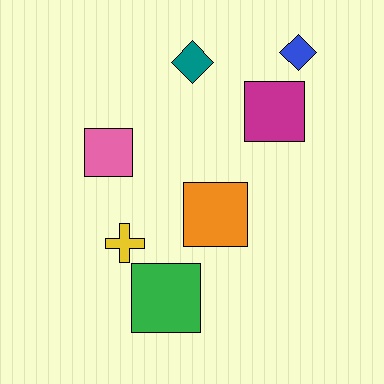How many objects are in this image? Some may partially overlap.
There are 7 objects.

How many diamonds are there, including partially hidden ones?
There are 2 diamonds.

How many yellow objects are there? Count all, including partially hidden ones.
There is 1 yellow object.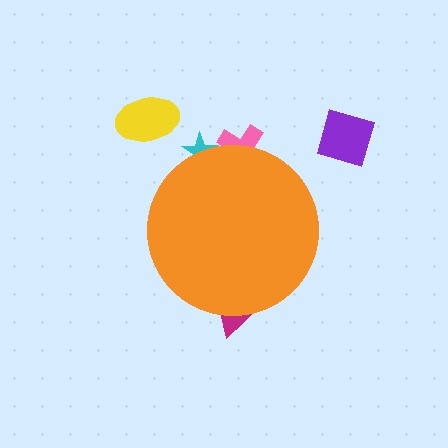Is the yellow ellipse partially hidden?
No, the yellow ellipse is fully visible.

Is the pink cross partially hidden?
Yes, the pink cross is partially hidden behind the orange circle.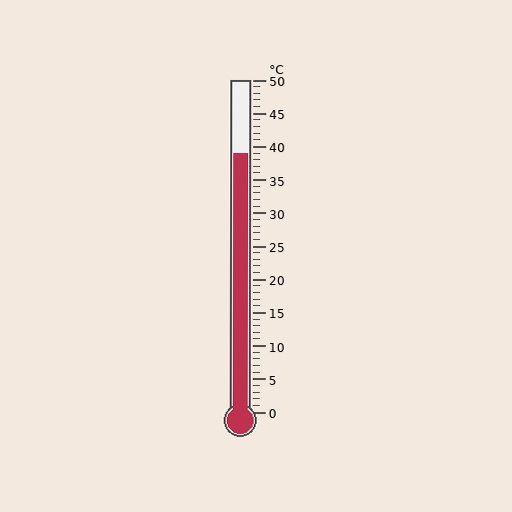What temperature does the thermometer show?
The thermometer shows approximately 39°C.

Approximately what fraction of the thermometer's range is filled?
The thermometer is filled to approximately 80% of its range.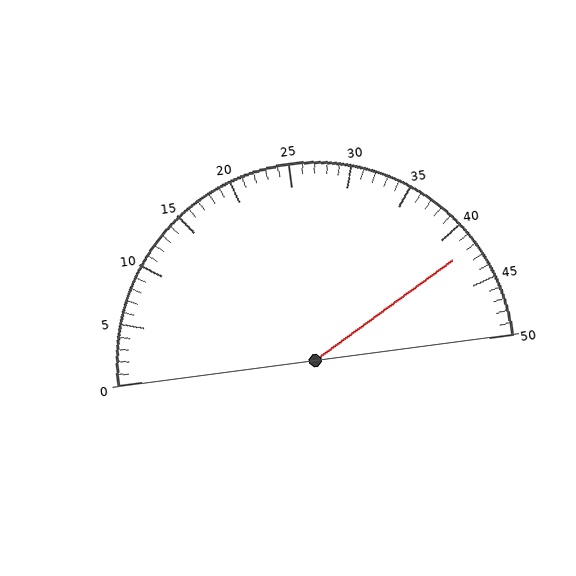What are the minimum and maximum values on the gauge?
The gauge ranges from 0 to 50.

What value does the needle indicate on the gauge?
The needle indicates approximately 42.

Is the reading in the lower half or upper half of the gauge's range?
The reading is in the upper half of the range (0 to 50).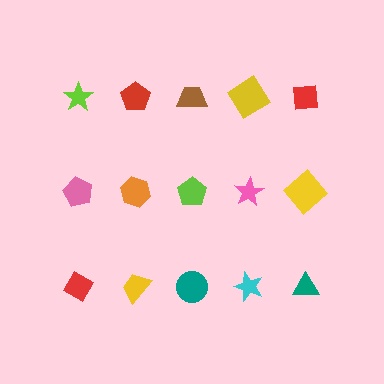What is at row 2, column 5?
A yellow diamond.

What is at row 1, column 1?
A lime star.